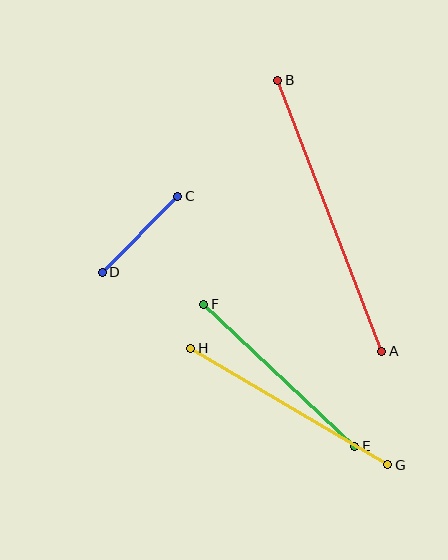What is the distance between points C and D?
The distance is approximately 107 pixels.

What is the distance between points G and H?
The distance is approximately 229 pixels.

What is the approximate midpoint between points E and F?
The midpoint is at approximately (279, 375) pixels.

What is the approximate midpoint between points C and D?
The midpoint is at approximately (140, 234) pixels.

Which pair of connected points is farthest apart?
Points A and B are farthest apart.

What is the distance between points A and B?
The distance is approximately 290 pixels.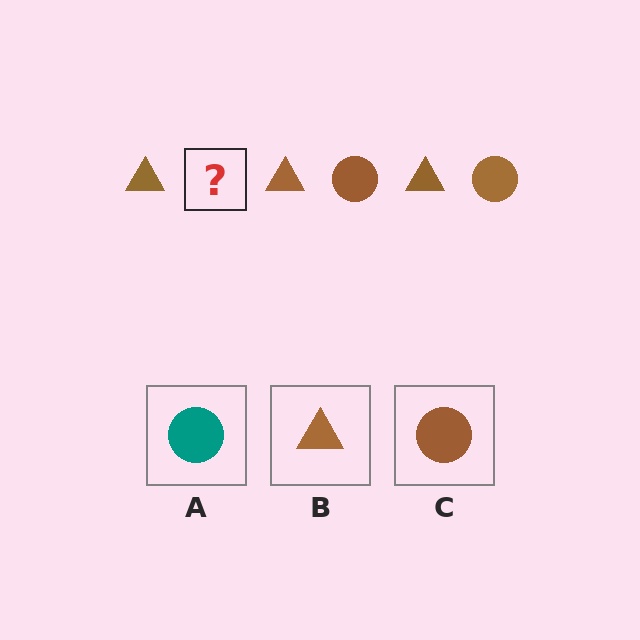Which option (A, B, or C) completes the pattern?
C.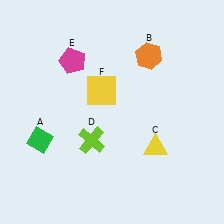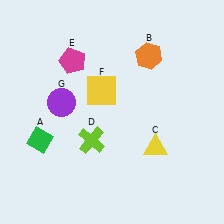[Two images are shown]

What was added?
A purple circle (G) was added in Image 2.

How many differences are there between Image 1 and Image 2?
There is 1 difference between the two images.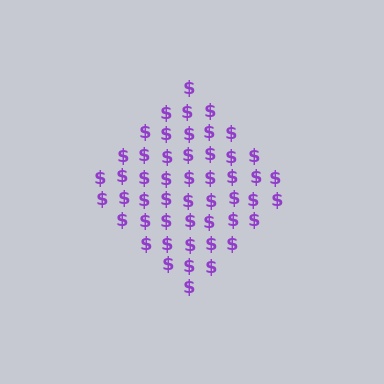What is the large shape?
The large shape is a diamond.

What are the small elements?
The small elements are dollar signs.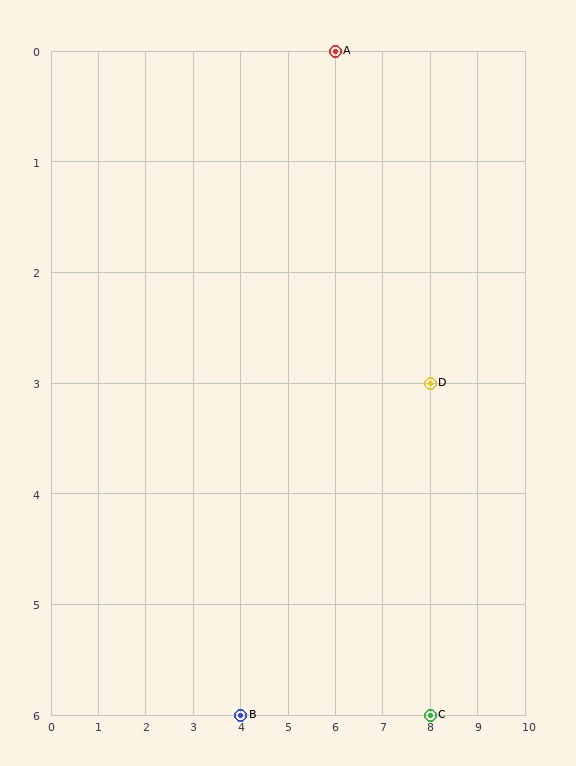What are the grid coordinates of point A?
Point A is at grid coordinates (6, 0).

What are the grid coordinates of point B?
Point B is at grid coordinates (4, 6).